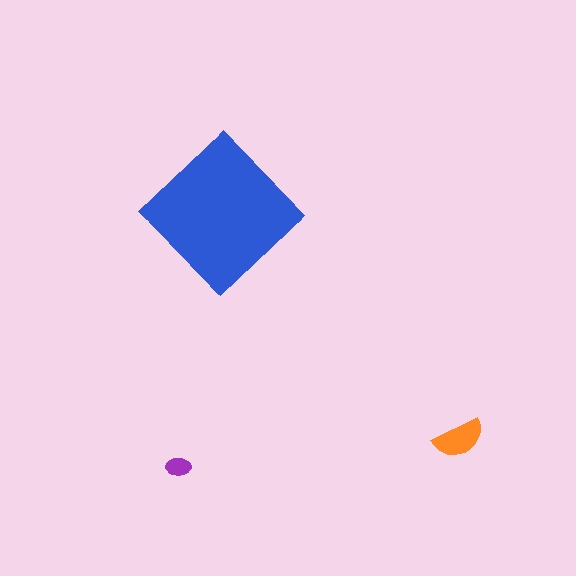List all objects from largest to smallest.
The blue diamond, the orange semicircle, the purple ellipse.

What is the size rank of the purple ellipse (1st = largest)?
3rd.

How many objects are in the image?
There are 3 objects in the image.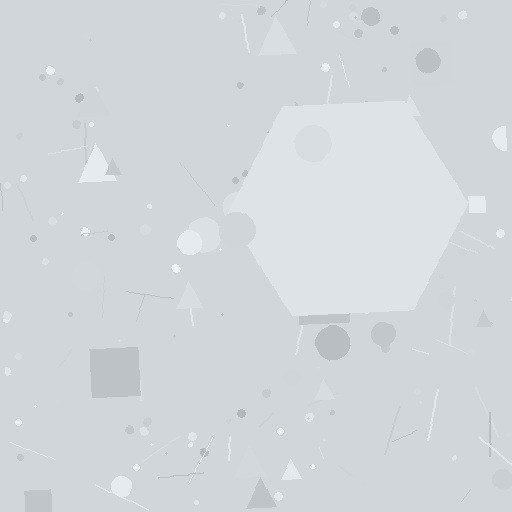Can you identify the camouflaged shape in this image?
The camouflaged shape is a hexagon.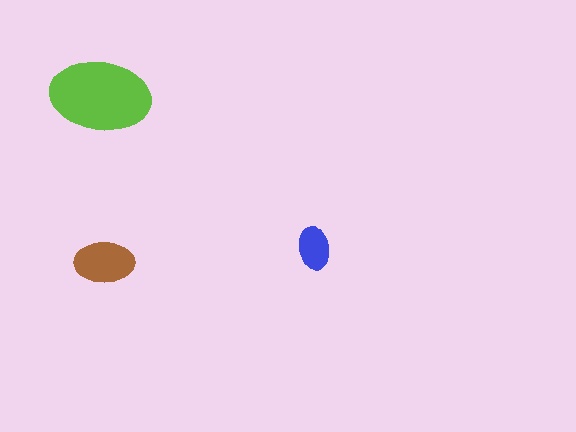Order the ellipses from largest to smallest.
the lime one, the brown one, the blue one.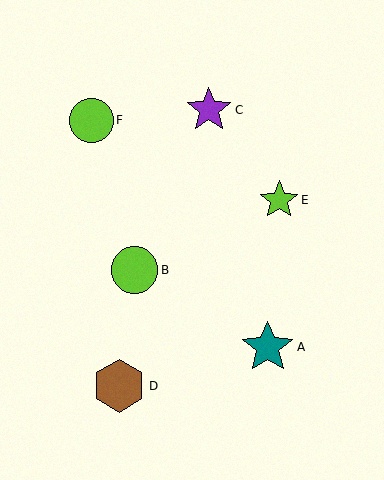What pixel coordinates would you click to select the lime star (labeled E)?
Click at (279, 200) to select the lime star E.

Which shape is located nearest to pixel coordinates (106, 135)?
The lime circle (labeled F) at (91, 120) is nearest to that location.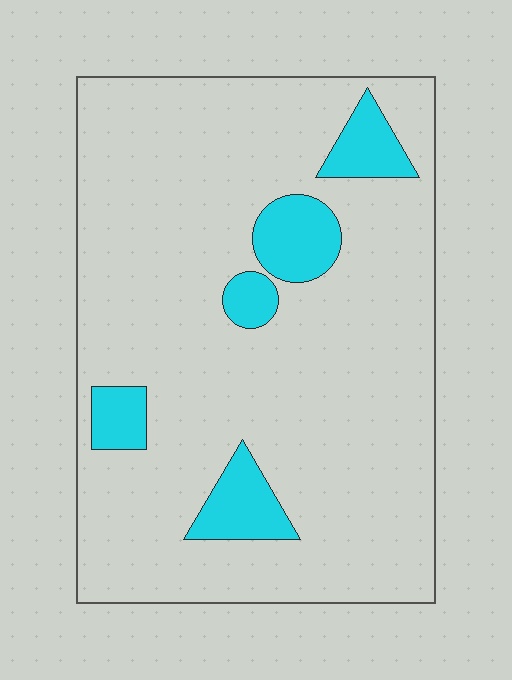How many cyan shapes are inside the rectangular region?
5.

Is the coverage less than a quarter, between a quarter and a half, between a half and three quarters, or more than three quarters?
Less than a quarter.